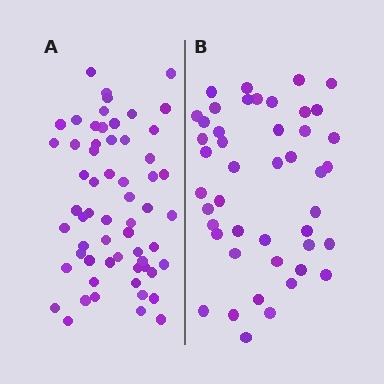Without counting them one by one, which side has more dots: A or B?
Region A (the left region) has more dots.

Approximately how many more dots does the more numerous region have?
Region A has approximately 15 more dots than region B.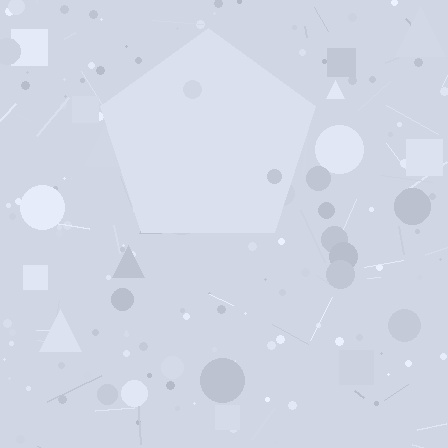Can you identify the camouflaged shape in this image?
The camouflaged shape is a pentagon.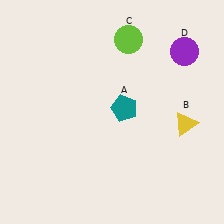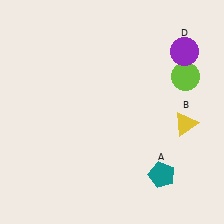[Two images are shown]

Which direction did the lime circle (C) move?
The lime circle (C) moved right.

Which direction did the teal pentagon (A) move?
The teal pentagon (A) moved down.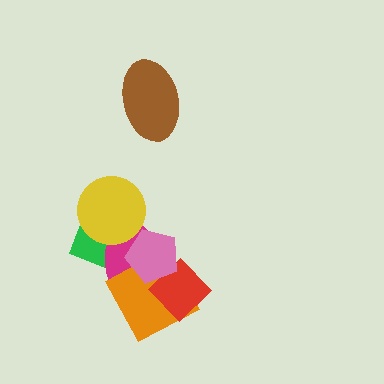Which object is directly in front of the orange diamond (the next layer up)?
The red diamond is directly in front of the orange diamond.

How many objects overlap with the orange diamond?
3 objects overlap with the orange diamond.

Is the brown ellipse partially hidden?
No, no other shape covers it.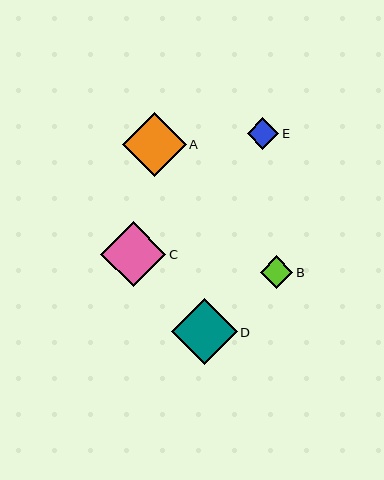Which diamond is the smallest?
Diamond E is the smallest with a size of approximately 32 pixels.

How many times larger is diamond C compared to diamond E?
Diamond C is approximately 2.1 times the size of diamond E.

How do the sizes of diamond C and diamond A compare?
Diamond C and diamond A are approximately the same size.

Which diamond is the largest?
Diamond D is the largest with a size of approximately 66 pixels.